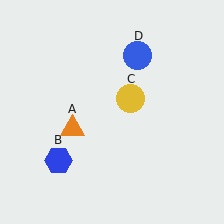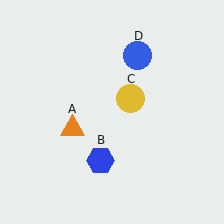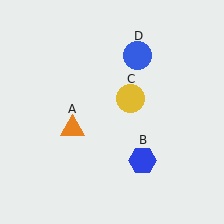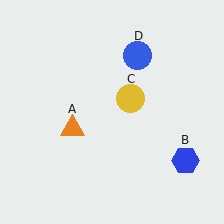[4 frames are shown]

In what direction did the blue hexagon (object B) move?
The blue hexagon (object B) moved right.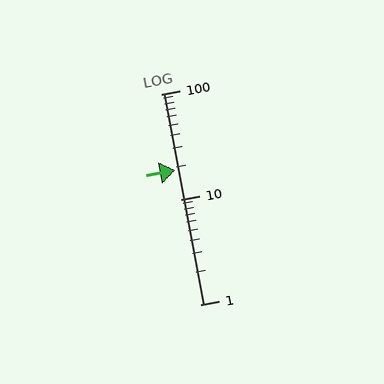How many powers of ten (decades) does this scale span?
The scale spans 2 decades, from 1 to 100.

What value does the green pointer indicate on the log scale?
The pointer indicates approximately 19.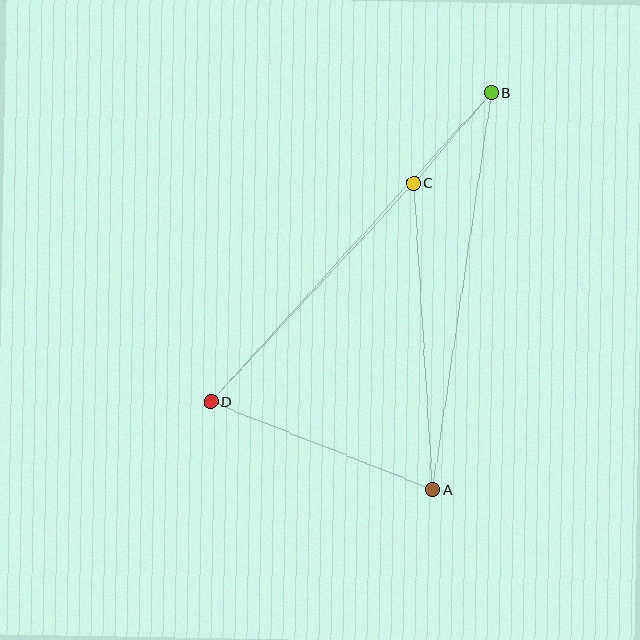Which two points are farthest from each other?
Points B and D are farthest from each other.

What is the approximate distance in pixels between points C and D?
The distance between C and D is approximately 298 pixels.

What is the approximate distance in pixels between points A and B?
The distance between A and B is approximately 402 pixels.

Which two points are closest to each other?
Points B and C are closest to each other.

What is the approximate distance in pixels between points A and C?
The distance between A and C is approximately 308 pixels.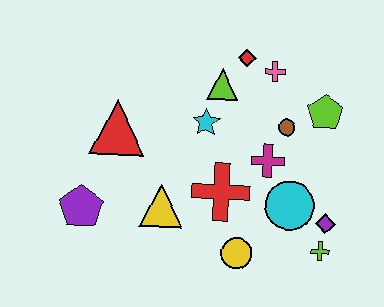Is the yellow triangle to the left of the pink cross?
Yes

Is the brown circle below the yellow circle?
No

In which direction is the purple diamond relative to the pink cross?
The purple diamond is below the pink cross.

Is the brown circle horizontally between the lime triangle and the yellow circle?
No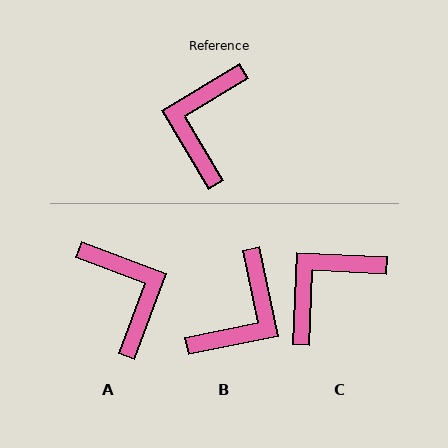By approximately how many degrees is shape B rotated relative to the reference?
Approximately 161 degrees counter-clockwise.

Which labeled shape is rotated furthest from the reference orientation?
B, about 161 degrees away.